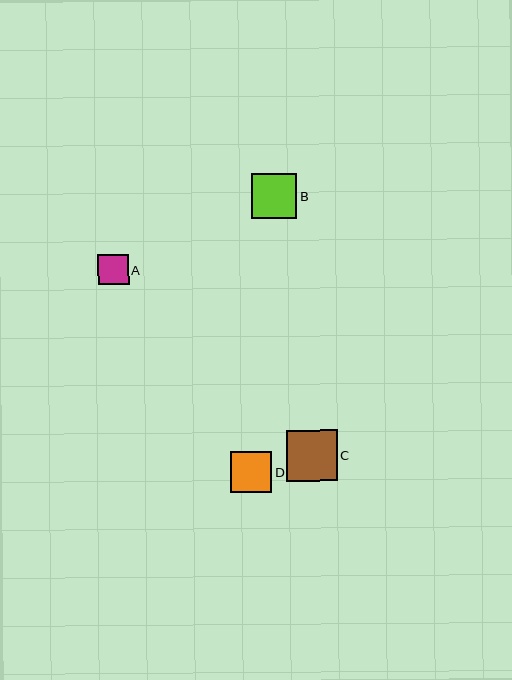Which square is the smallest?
Square A is the smallest with a size of approximately 31 pixels.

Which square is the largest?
Square C is the largest with a size of approximately 51 pixels.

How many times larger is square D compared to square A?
Square D is approximately 1.3 times the size of square A.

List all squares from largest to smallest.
From largest to smallest: C, B, D, A.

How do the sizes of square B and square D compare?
Square B and square D are approximately the same size.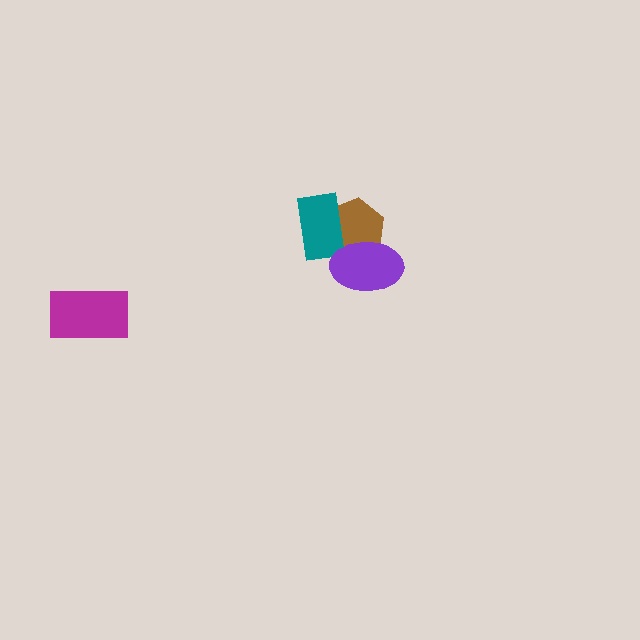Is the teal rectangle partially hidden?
Yes, it is partially covered by another shape.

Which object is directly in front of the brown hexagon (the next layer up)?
The teal rectangle is directly in front of the brown hexagon.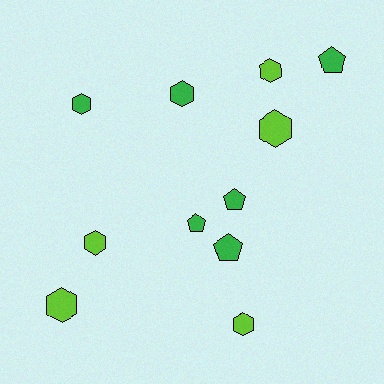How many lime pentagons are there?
There are no lime pentagons.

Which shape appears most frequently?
Hexagon, with 7 objects.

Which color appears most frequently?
Green, with 6 objects.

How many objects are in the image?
There are 11 objects.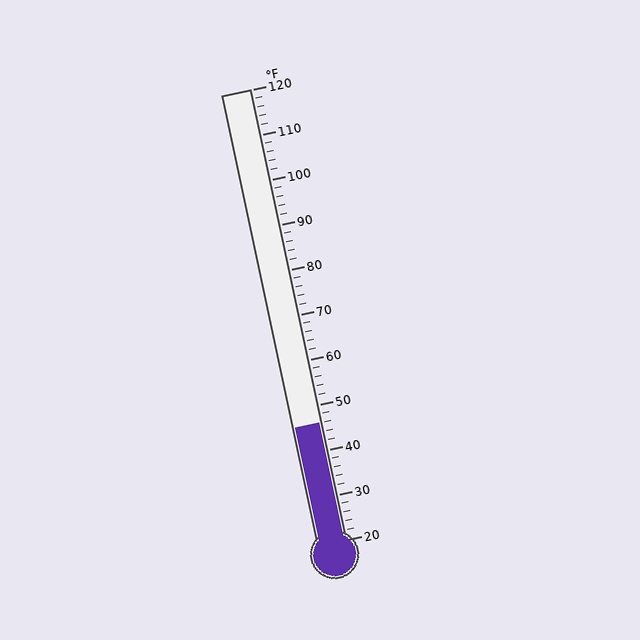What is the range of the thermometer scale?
The thermometer scale ranges from 20°F to 120°F.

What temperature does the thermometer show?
The thermometer shows approximately 46°F.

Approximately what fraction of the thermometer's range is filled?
The thermometer is filled to approximately 25% of its range.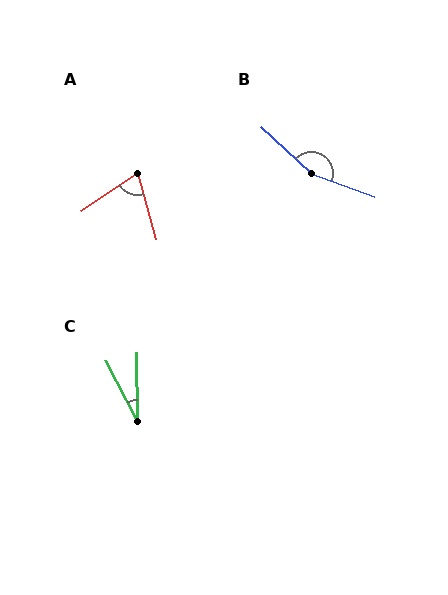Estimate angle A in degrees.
Approximately 73 degrees.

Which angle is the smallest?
C, at approximately 27 degrees.